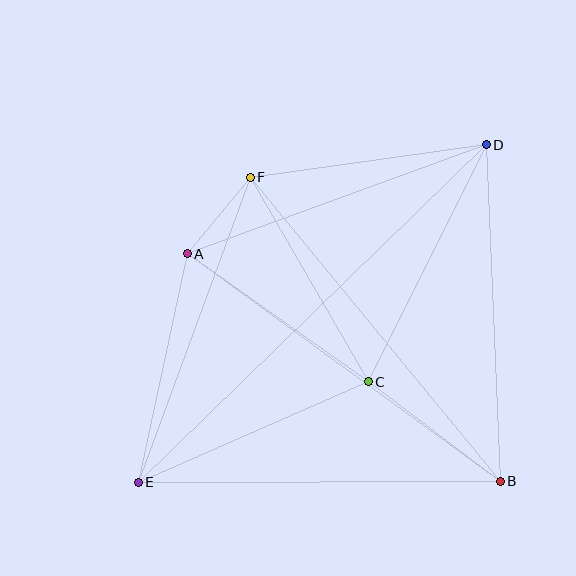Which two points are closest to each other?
Points A and F are closest to each other.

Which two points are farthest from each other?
Points D and E are farthest from each other.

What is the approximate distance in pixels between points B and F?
The distance between B and F is approximately 394 pixels.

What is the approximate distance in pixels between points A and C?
The distance between A and C is approximately 222 pixels.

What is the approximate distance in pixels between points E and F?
The distance between E and F is approximately 325 pixels.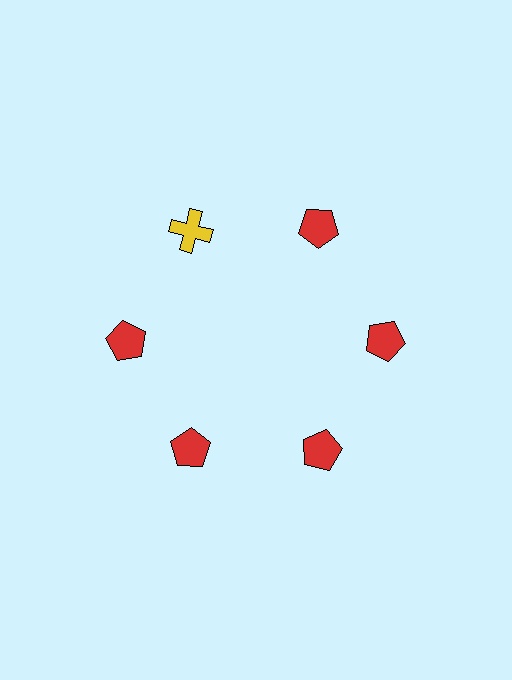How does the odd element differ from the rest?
It differs in both color (yellow instead of red) and shape (cross instead of pentagon).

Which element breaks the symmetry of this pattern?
The yellow cross at roughly the 11 o'clock position breaks the symmetry. All other shapes are red pentagons.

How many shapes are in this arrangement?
There are 6 shapes arranged in a ring pattern.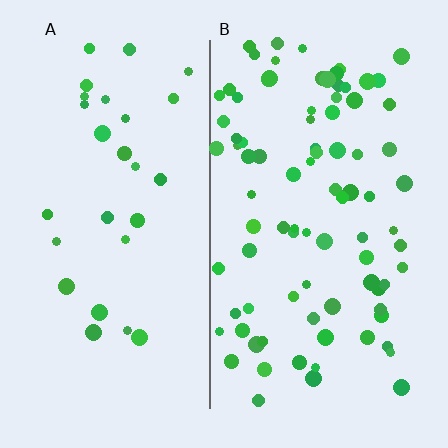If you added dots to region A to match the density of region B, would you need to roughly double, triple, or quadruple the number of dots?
Approximately triple.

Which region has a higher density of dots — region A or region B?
B (the right).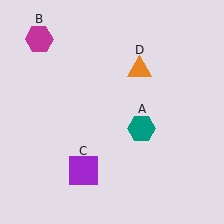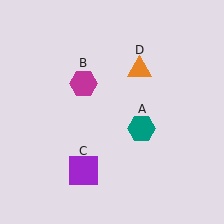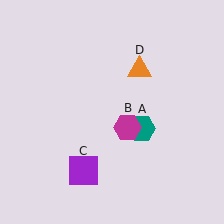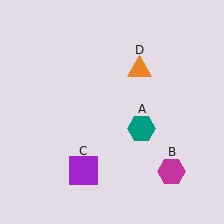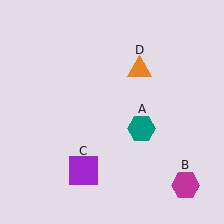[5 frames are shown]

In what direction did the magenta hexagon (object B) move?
The magenta hexagon (object B) moved down and to the right.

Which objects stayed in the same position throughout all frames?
Teal hexagon (object A) and purple square (object C) and orange triangle (object D) remained stationary.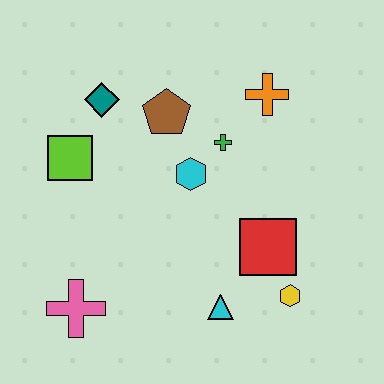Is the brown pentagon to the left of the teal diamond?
No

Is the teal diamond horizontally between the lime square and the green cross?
Yes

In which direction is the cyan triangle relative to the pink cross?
The cyan triangle is to the right of the pink cross.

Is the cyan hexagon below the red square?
No